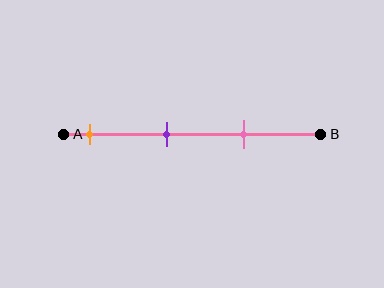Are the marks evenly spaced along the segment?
Yes, the marks are approximately evenly spaced.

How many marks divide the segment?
There are 3 marks dividing the segment.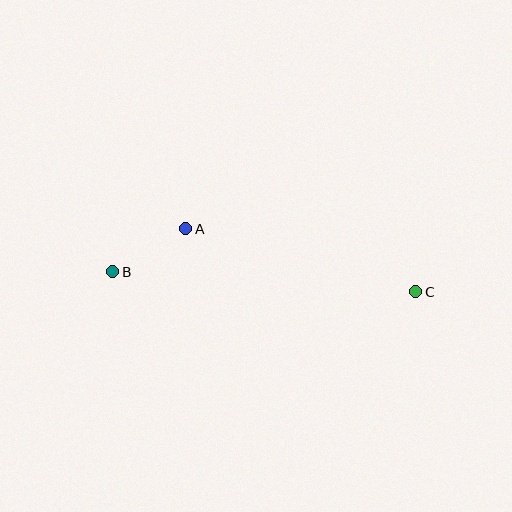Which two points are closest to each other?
Points A and B are closest to each other.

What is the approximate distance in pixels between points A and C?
The distance between A and C is approximately 239 pixels.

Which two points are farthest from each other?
Points B and C are farthest from each other.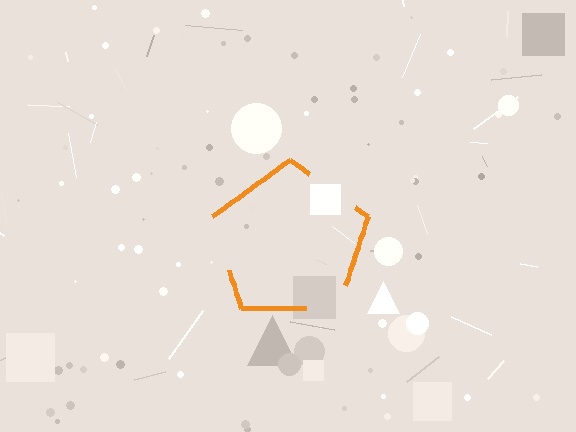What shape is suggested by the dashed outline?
The dashed outline suggests a pentagon.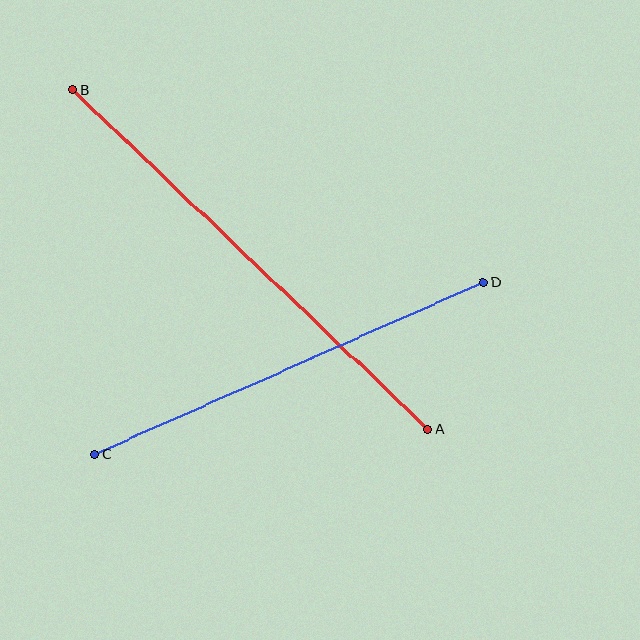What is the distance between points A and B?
The distance is approximately 492 pixels.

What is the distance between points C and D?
The distance is approximately 425 pixels.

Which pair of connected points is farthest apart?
Points A and B are farthest apart.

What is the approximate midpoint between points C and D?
The midpoint is at approximately (289, 368) pixels.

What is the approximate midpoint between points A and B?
The midpoint is at approximately (250, 260) pixels.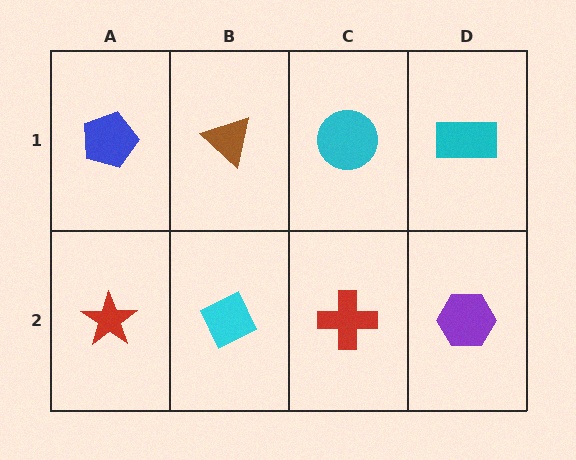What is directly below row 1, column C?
A red cross.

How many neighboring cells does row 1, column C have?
3.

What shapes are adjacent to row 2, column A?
A blue pentagon (row 1, column A), a cyan diamond (row 2, column B).